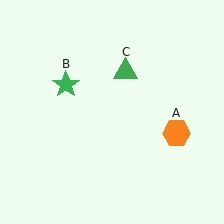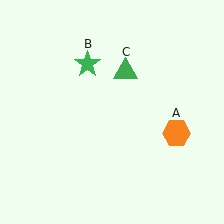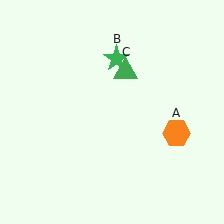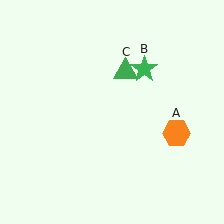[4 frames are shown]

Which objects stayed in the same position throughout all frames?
Orange hexagon (object A) and green triangle (object C) remained stationary.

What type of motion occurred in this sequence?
The green star (object B) rotated clockwise around the center of the scene.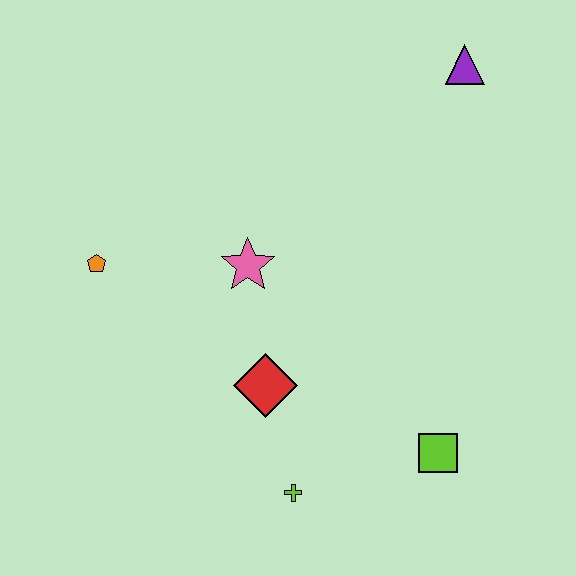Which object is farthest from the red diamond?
The purple triangle is farthest from the red diamond.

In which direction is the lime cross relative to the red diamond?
The lime cross is below the red diamond.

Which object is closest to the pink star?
The red diamond is closest to the pink star.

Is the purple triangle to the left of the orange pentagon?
No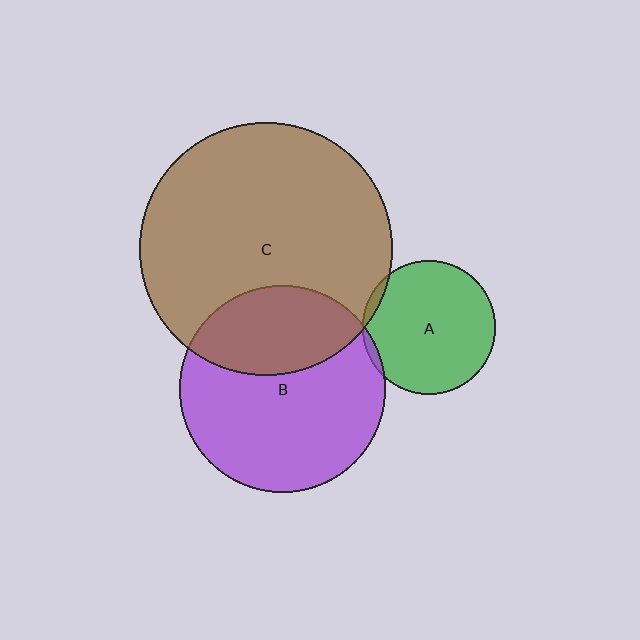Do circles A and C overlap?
Yes.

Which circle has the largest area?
Circle C (brown).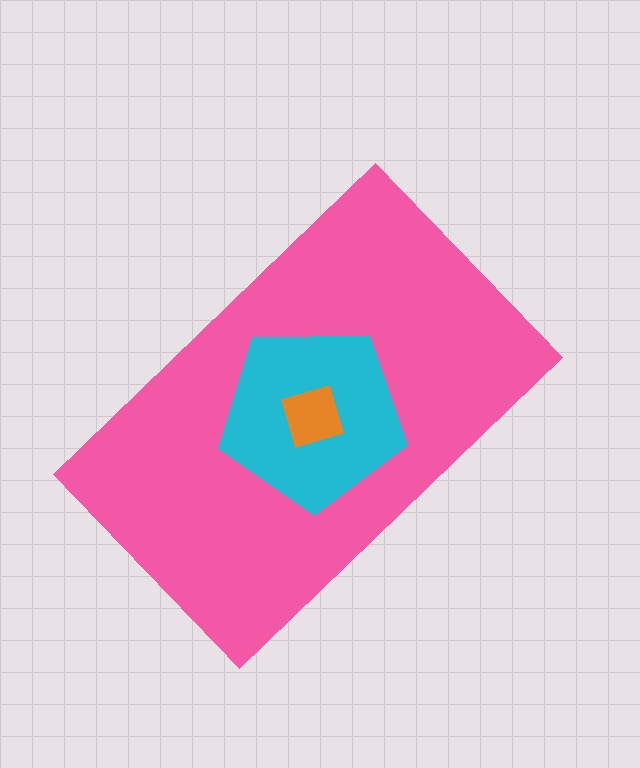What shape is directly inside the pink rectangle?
The cyan pentagon.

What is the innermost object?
The orange square.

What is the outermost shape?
The pink rectangle.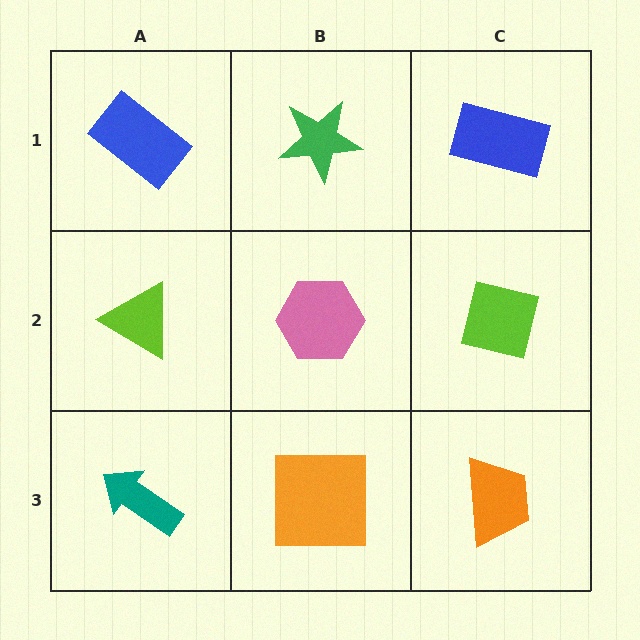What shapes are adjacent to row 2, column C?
A blue rectangle (row 1, column C), an orange trapezoid (row 3, column C), a pink hexagon (row 2, column B).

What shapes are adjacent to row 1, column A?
A lime triangle (row 2, column A), a green star (row 1, column B).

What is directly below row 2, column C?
An orange trapezoid.